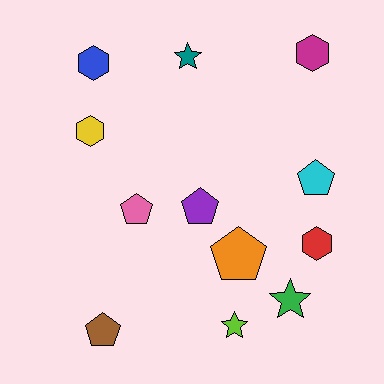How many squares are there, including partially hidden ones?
There are no squares.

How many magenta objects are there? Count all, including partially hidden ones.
There is 1 magenta object.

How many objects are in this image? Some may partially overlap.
There are 12 objects.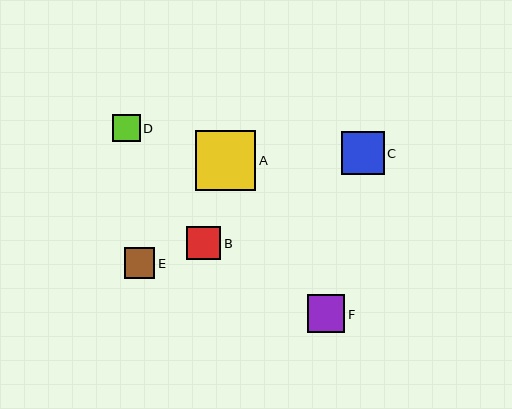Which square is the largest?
Square A is the largest with a size of approximately 60 pixels.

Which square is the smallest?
Square D is the smallest with a size of approximately 28 pixels.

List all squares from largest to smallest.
From largest to smallest: A, C, F, B, E, D.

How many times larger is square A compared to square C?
Square A is approximately 1.4 times the size of square C.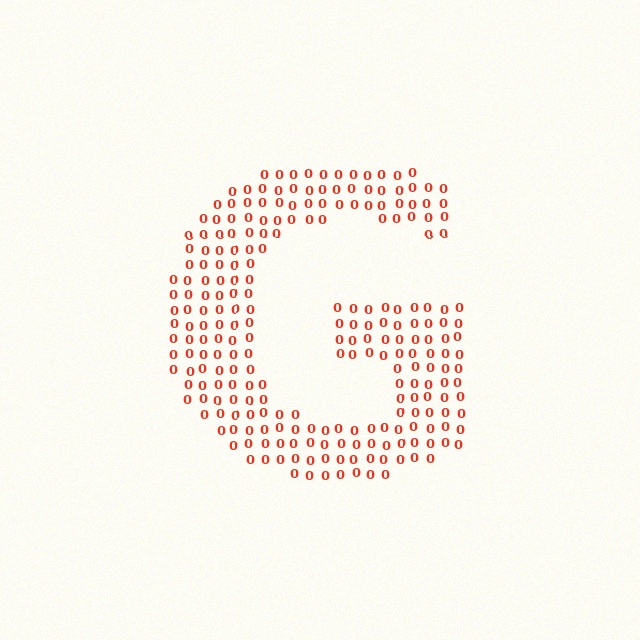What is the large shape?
The large shape is the letter G.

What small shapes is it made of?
It is made of small digit 0's.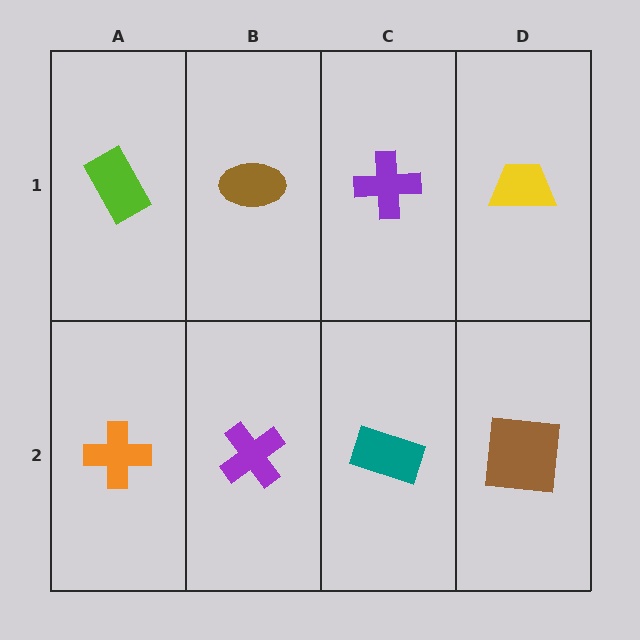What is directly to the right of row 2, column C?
A brown square.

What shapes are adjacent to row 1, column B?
A purple cross (row 2, column B), a lime rectangle (row 1, column A), a purple cross (row 1, column C).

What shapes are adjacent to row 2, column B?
A brown ellipse (row 1, column B), an orange cross (row 2, column A), a teal rectangle (row 2, column C).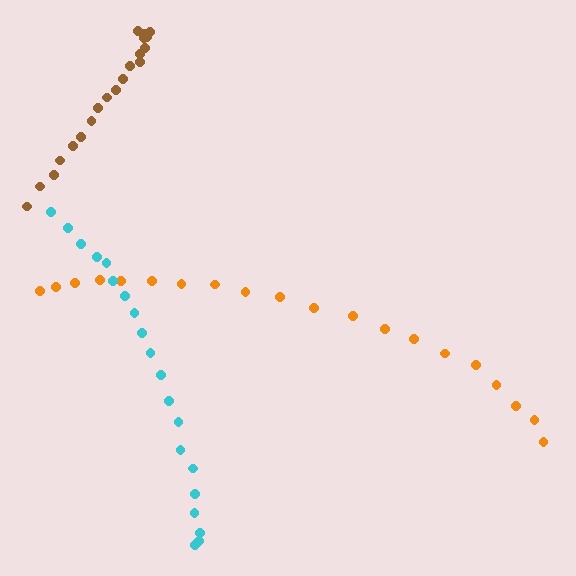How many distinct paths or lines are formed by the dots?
There are 3 distinct paths.